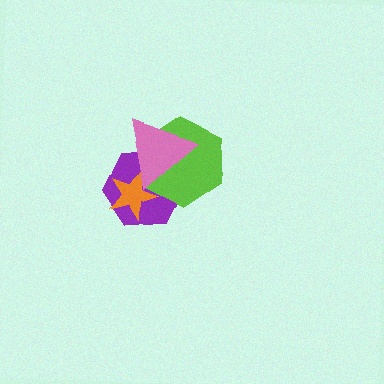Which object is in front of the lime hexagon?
The pink triangle is in front of the lime hexagon.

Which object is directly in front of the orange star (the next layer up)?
The lime hexagon is directly in front of the orange star.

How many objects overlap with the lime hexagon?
3 objects overlap with the lime hexagon.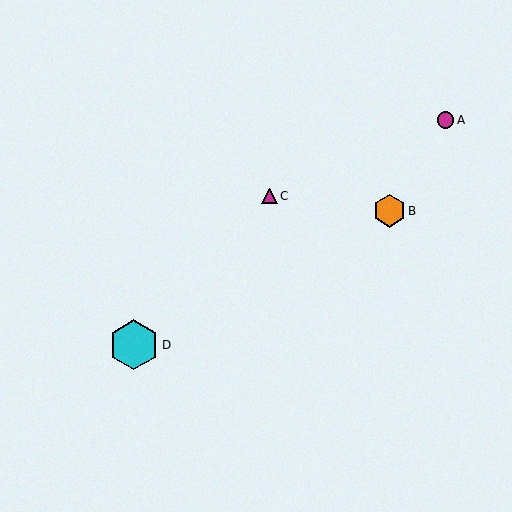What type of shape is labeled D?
Shape D is a cyan hexagon.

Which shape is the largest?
The cyan hexagon (labeled D) is the largest.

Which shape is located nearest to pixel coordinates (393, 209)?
The orange hexagon (labeled B) at (389, 211) is nearest to that location.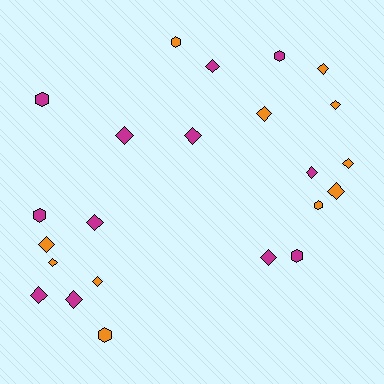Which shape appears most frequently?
Diamond, with 16 objects.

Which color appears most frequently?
Magenta, with 12 objects.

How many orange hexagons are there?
There are 3 orange hexagons.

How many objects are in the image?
There are 23 objects.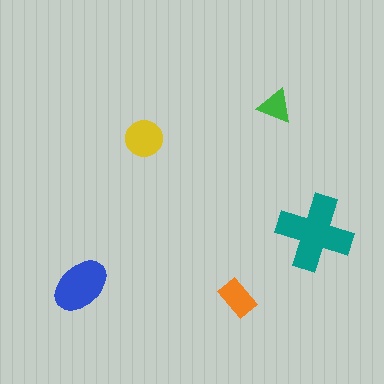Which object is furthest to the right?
The teal cross is rightmost.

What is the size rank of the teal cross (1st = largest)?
1st.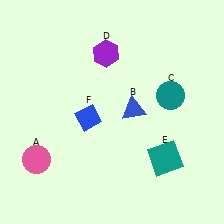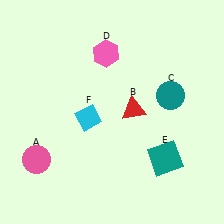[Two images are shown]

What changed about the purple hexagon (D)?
In Image 1, D is purple. In Image 2, it changed to pink.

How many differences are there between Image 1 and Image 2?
There are 3 differences between the two images.